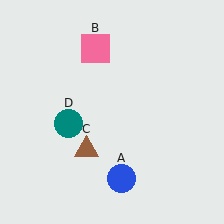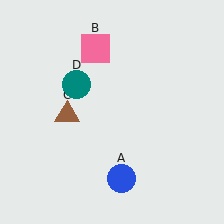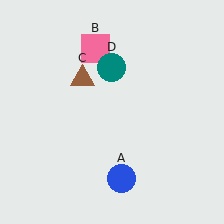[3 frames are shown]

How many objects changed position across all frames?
2 objects changed position: brown triangle (object C), teal circle (object D).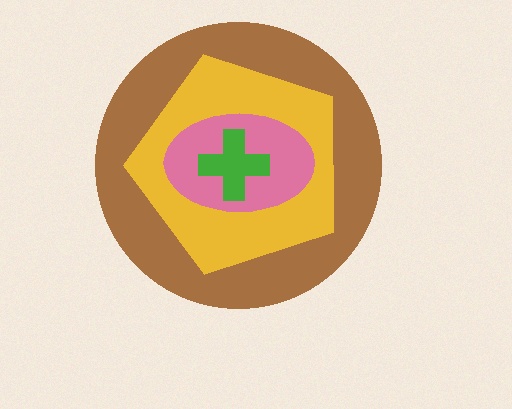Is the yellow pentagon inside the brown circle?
Yes.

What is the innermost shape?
The green cross.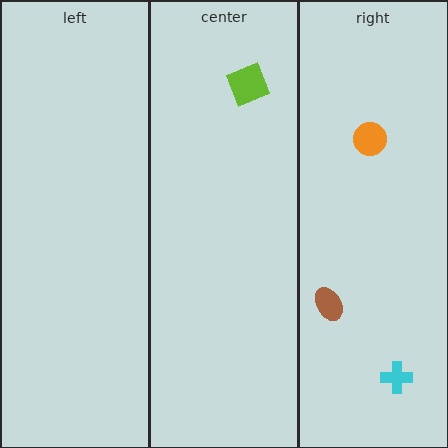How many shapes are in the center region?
1.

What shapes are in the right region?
The cyan cross, the orange circle, the brown ellipse.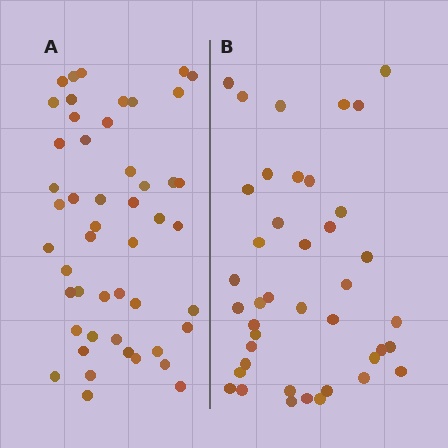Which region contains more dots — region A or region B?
Region A (the left region) has more dots.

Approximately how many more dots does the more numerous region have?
Region A has roughly 8 or so more dots than region B.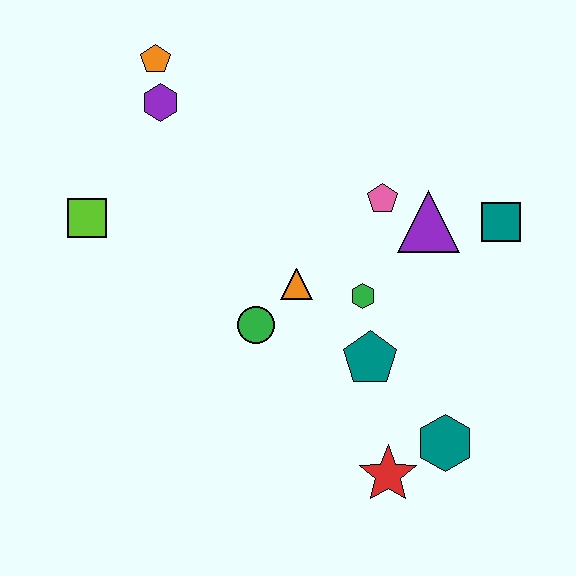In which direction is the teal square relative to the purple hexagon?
The teal square is to the right of the purple hexagon.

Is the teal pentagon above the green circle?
No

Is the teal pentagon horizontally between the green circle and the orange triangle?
No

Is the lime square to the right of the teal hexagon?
No